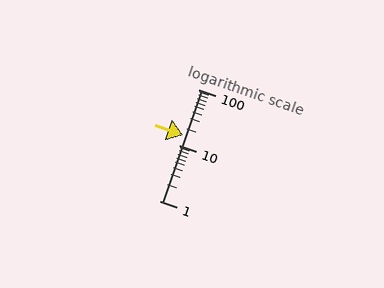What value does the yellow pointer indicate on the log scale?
The pointer indicates approximately 15.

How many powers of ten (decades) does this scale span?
The scale spans 2 decades, from 1 to 100.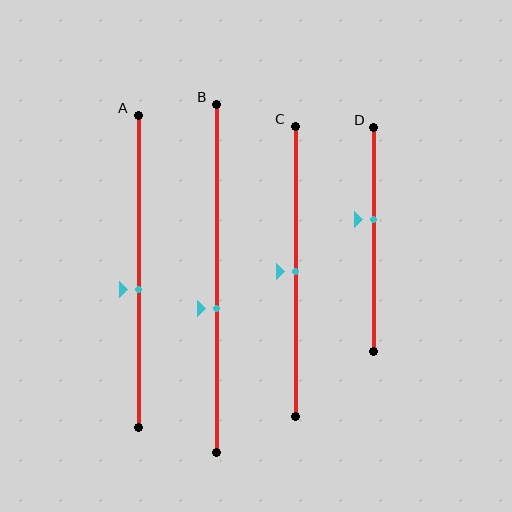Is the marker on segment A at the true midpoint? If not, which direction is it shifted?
No, the marker on segment A is shifted downward by about 6% of the segment length.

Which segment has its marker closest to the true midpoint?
Segment C has its marker closest to the true midpoint.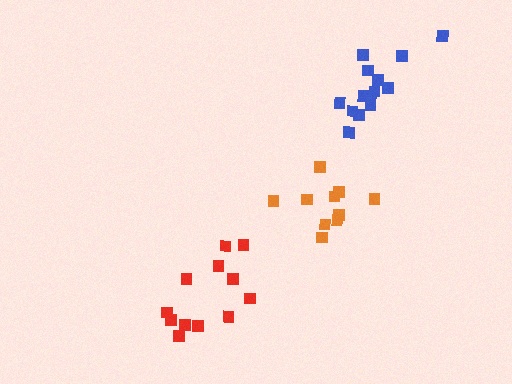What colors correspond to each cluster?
The clusters are colored: orange, red, blue.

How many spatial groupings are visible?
There are 3 spatial groupings.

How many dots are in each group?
Group 1: 10 dots, Group 2: 12 dots, Group 3: 14 dots (36 total).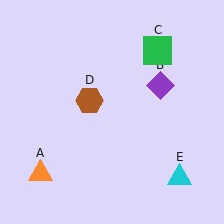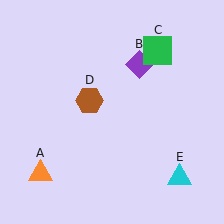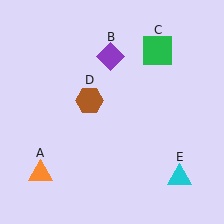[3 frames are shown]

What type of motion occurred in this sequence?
The purple diamond (object B) rotated counterclockwise around the center of the scene.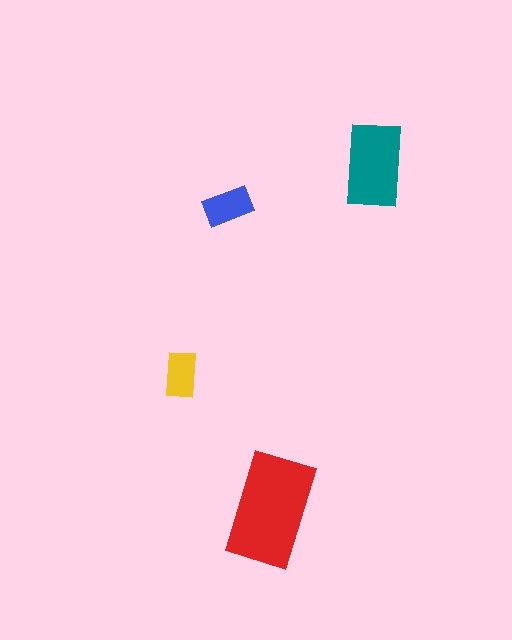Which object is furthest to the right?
The teal rectangle is rightmost.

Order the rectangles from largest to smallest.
the red one, the teal one, the blue one, the yellow one.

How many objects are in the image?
There are 4 objects in the image.